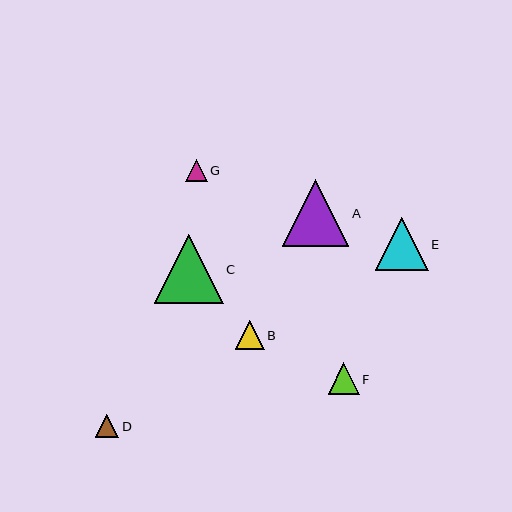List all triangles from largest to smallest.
From largest to smallest: C, A, E, F, B, D, G.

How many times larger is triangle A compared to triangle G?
Triangle A is approximately 3.1 times the size of triangle G.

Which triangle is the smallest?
Triangle G is the smallest with a size of approximately 22 pixels.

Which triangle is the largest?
Triangle C is the largest with a size of approximately 69 pixels.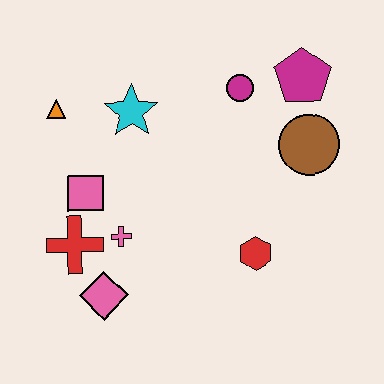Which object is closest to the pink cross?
The red cross is closest to the pink cross.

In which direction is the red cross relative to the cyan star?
The red cross is below the cyan star.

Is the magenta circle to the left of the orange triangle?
No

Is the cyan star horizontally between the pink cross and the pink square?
No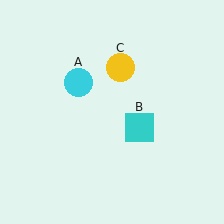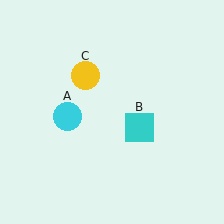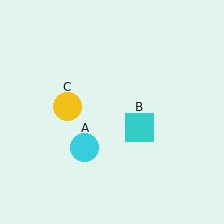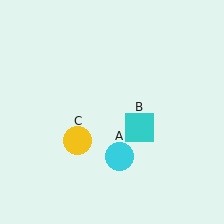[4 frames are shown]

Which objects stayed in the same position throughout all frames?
Cyan square (object B) remained stationary.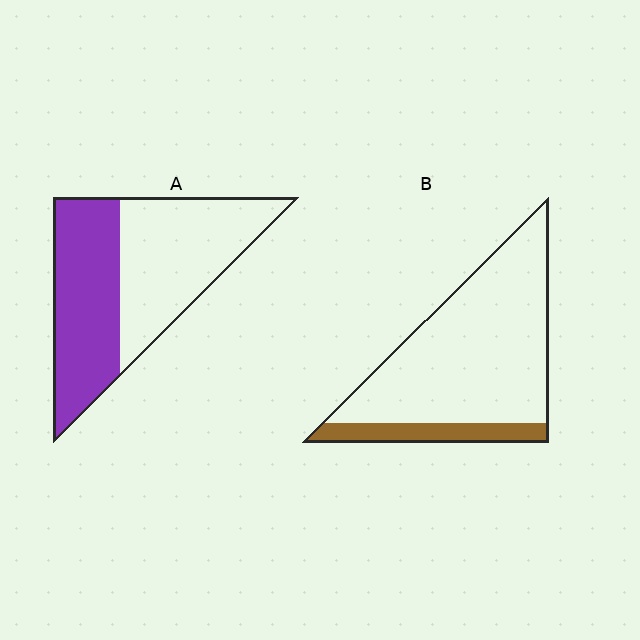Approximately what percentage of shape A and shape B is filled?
A is approximately 45% and B is approximately 15%.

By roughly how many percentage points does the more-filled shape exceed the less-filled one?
By roughly 30 percentage points (A over B).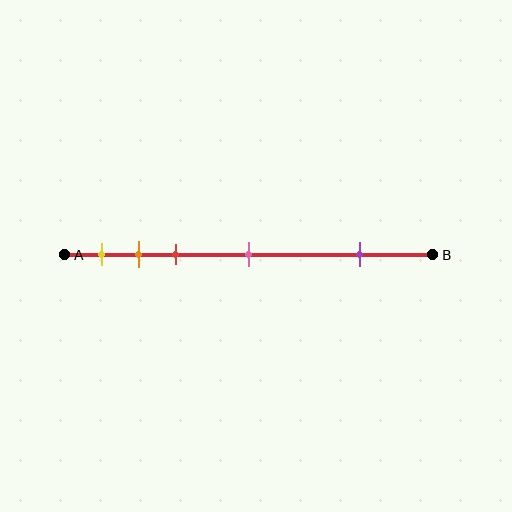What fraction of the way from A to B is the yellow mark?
The yellow mark is approximately 10% (0.1) of the way from A to B.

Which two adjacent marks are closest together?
The orange and red marks are the closest adjacent pair.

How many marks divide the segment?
There are 5 marks dividing the segment.